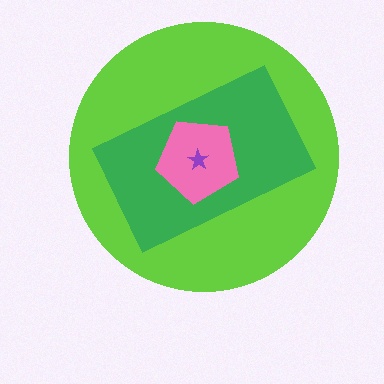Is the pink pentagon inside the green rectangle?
Yes.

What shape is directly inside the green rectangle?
The pink pentagon.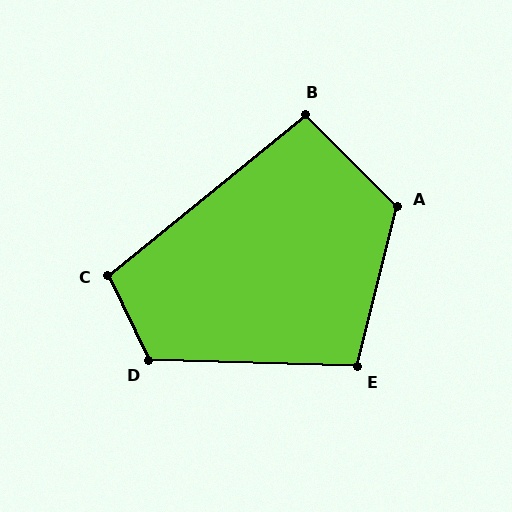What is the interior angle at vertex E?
Approximately 103 degrees (obtuse).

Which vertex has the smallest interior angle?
B, at approximately 96 degrees.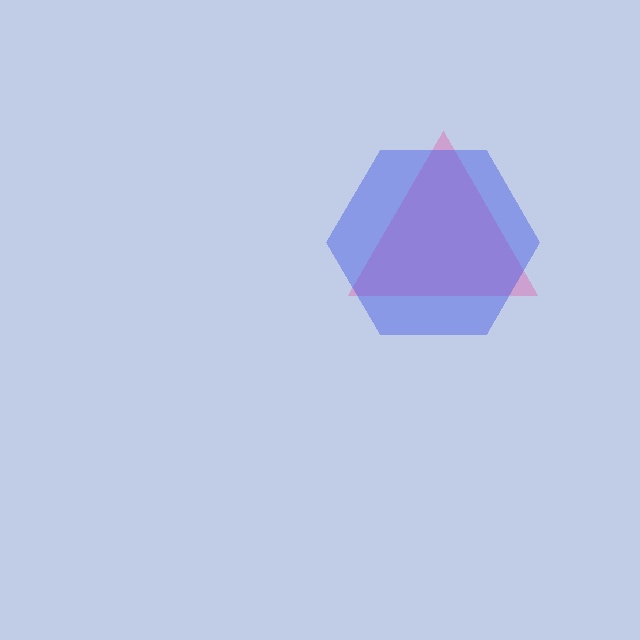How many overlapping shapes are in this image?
There are 2 overlapping shapes in the image.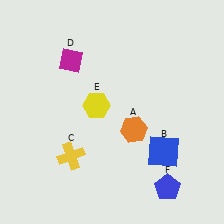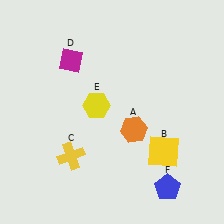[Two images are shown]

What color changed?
The square (B) changed from blue in Image 1 to yellow in Image 2.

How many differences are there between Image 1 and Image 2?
There is 1 difference between the two images.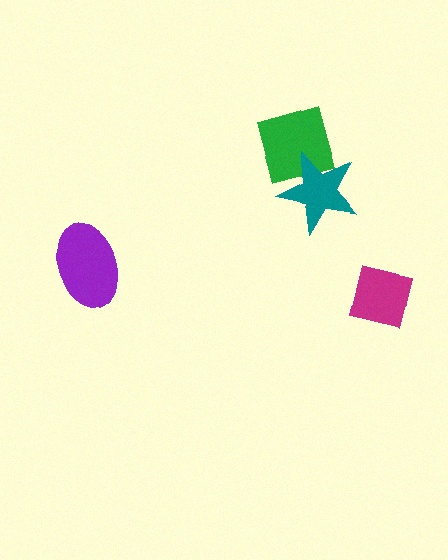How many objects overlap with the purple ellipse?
0 objects overlap with the purple ellipse.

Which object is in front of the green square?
The teal star is in front of the green square.